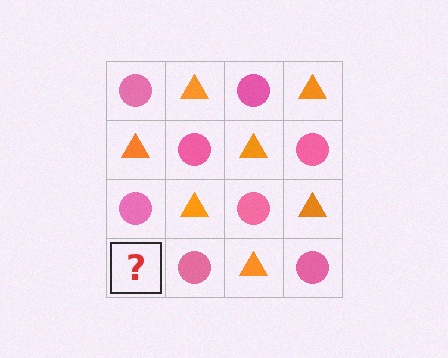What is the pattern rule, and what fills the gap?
The rule is that it alternates pink circle and orange triangle in a checkerboard pattern. The gap should be filled with an orange triangle.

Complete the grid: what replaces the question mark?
The question mark should be replaced with an orange triangle.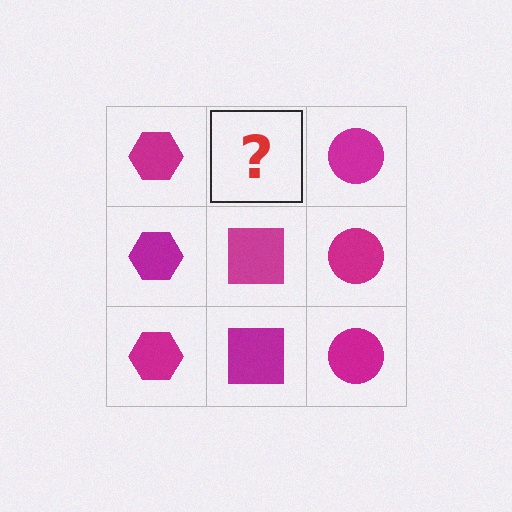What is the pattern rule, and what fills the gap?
The rule is that each column has a consistent shape. The gap should be filled with a magenta square.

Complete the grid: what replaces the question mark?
The question mark should be replaced with a magenta square.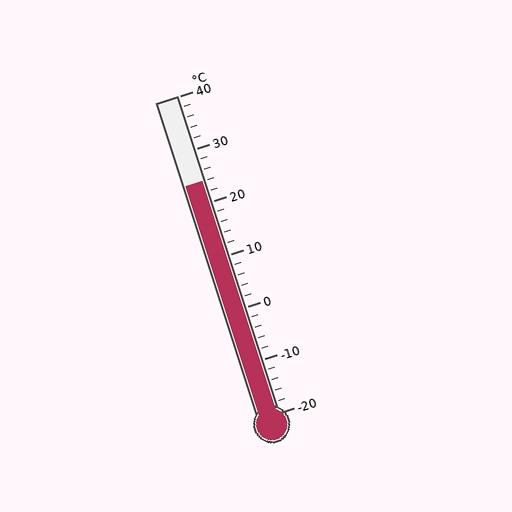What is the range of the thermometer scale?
The thermometer scale ranges from -20°C to 40°C.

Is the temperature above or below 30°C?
The temperature is below 30°C.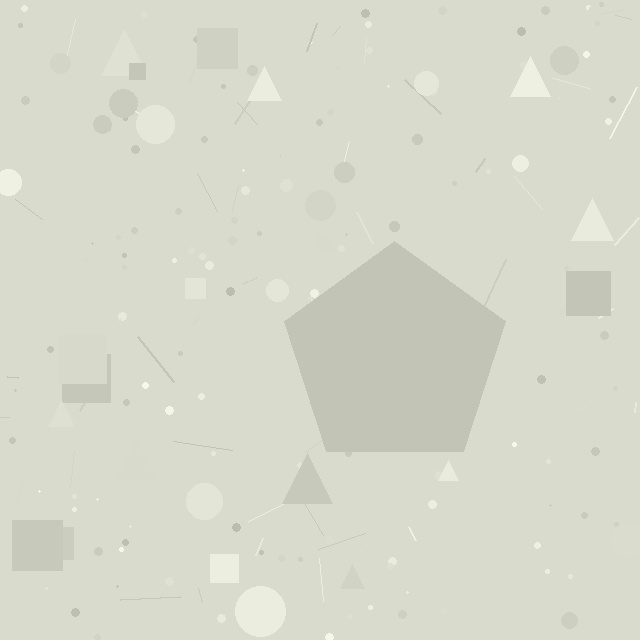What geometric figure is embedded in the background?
A pentagon is embedded in the background.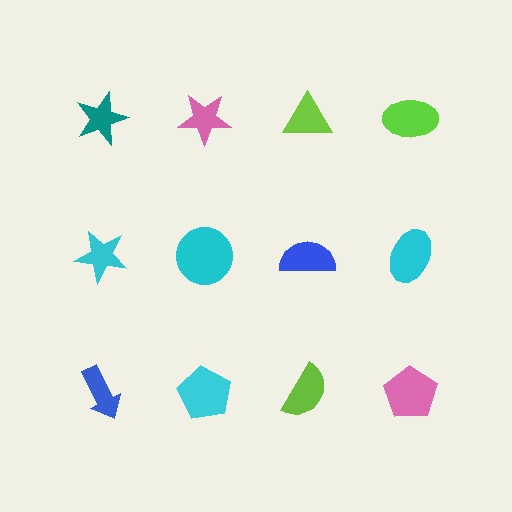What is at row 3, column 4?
A pink pentagon.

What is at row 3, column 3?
A lime semicircle.